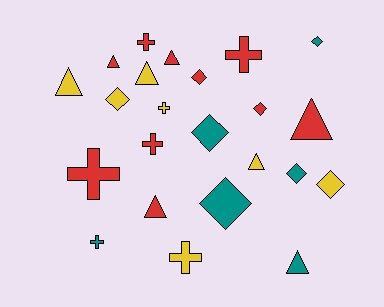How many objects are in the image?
There are 23 objects.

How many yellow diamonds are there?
There are 2 yellow diamonds.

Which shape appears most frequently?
Diamond, with 8 objects.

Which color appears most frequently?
Red, with 10 objects.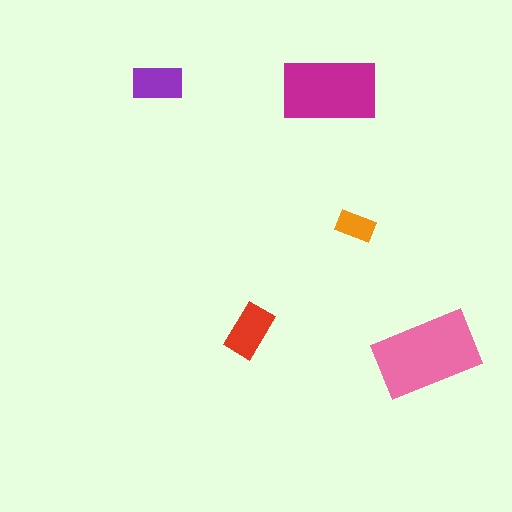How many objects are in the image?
There are 5 objects in the image.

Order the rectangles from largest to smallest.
the pink one, the magenta one, the red one, the purple one, the orange one.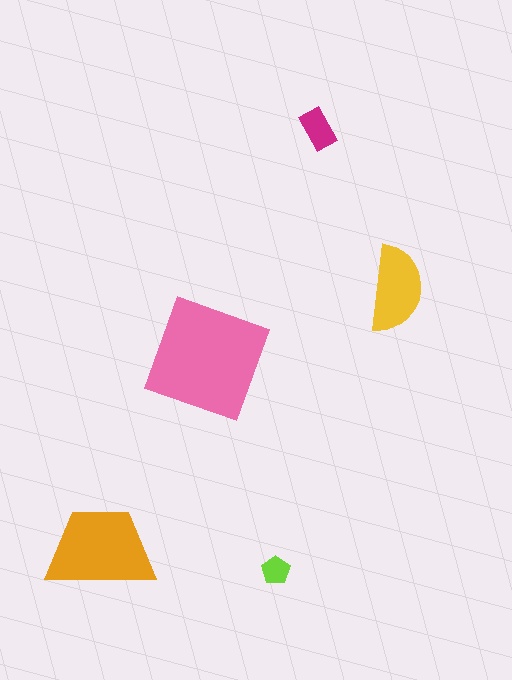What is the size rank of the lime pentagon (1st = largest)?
5th.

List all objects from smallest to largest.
The lime pentagon, the magenta rectangle, the yellow semicircle, the orange trapezoid, the pink square.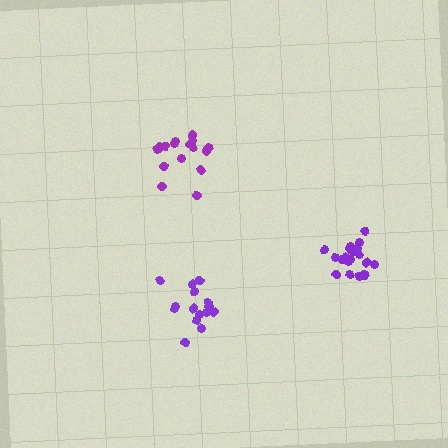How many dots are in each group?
Group 1: 16 dots, Group 2: 16 dots, Group 3: 19 dots (51 total).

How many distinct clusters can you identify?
There are 3 distinct clusters.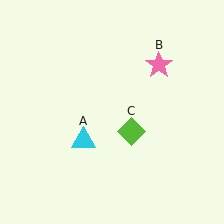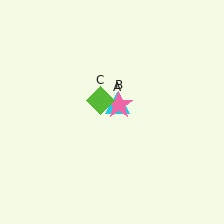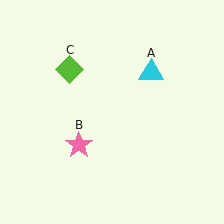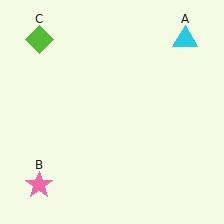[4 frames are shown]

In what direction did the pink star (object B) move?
The pink star (object B) moved down and to the left.